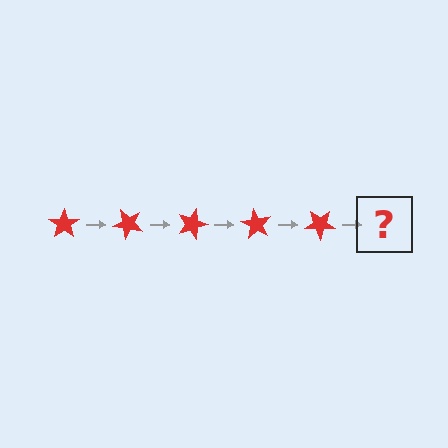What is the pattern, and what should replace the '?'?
The pattern is that the star rotates 45 degrees each step. The '?' should be a red star rotated 225 degrees.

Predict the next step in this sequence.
The next step is a red star rotated 225 degrees.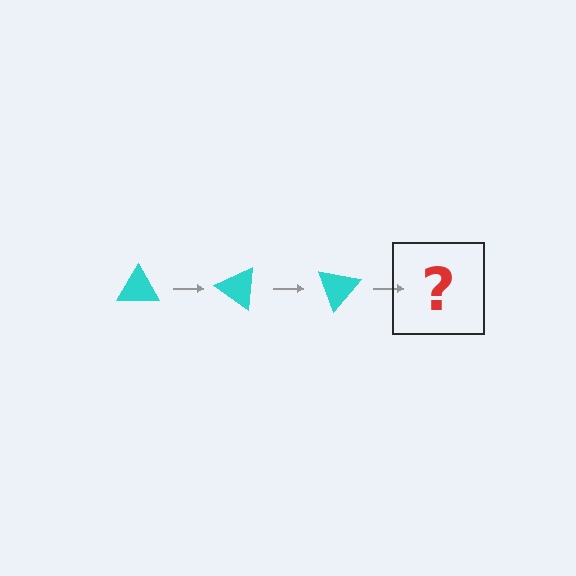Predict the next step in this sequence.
The next step is a cyan triangle rotated 105 degrees.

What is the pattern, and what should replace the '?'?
The pattern is that the triangle rotates 35 degrees each step. The '?' should be a cyan triangle rotated 105 degrees.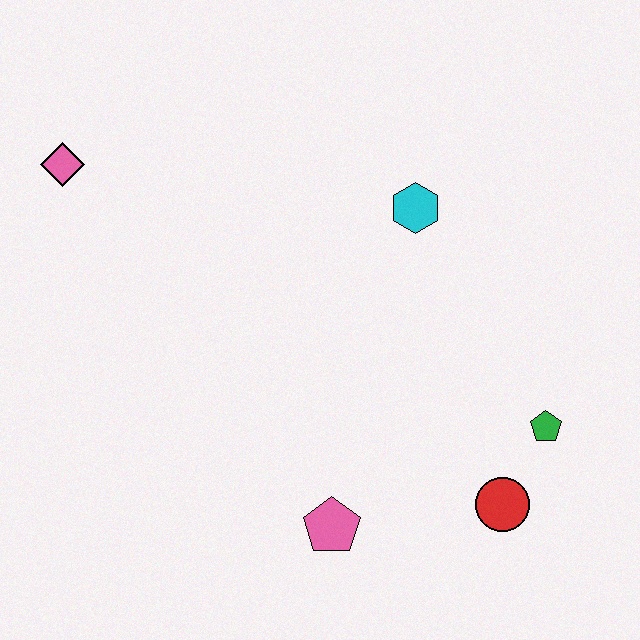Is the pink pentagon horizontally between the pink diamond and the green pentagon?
Yes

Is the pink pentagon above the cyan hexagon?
No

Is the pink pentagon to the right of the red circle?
No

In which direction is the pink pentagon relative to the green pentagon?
The pink pentagon is to the left of the green pentagon.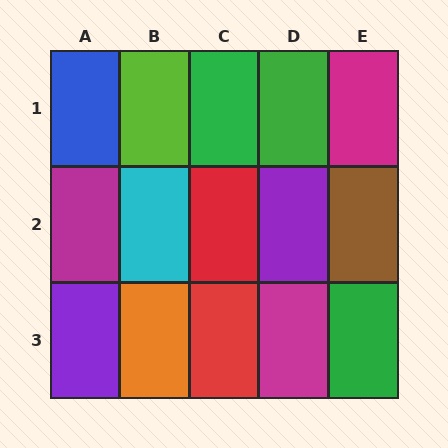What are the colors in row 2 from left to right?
Magenta, cyan, red, purple, brown.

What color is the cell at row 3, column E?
Green.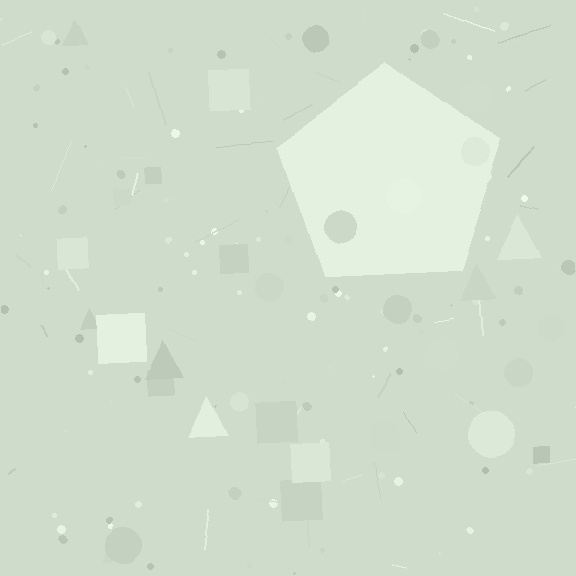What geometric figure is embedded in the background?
A pentagon is embedded in the background.